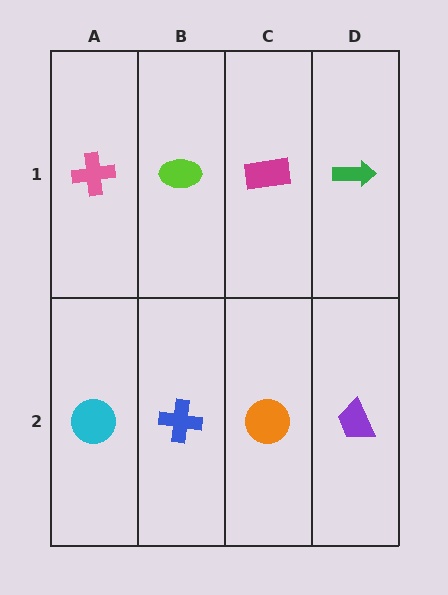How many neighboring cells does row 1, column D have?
2.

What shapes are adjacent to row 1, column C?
An orange circle (row 2, column C), a lime ellipse (row 1, column B), a green arrow (row 1, column D).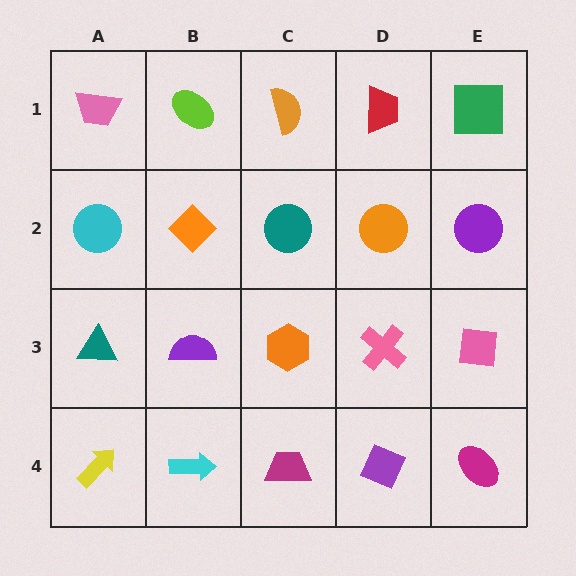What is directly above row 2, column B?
A lime ellipse.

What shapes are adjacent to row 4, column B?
A purple semicircle (row 3, column B), a yellow arrow (row 4, column A), a magenta trapezoid (row 4, column C).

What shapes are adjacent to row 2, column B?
A lime ellipse (row 1, column B), a purple semicircle (row 3, column B), a cyan circle (row 2, column A), a teal circle (row 2, column C).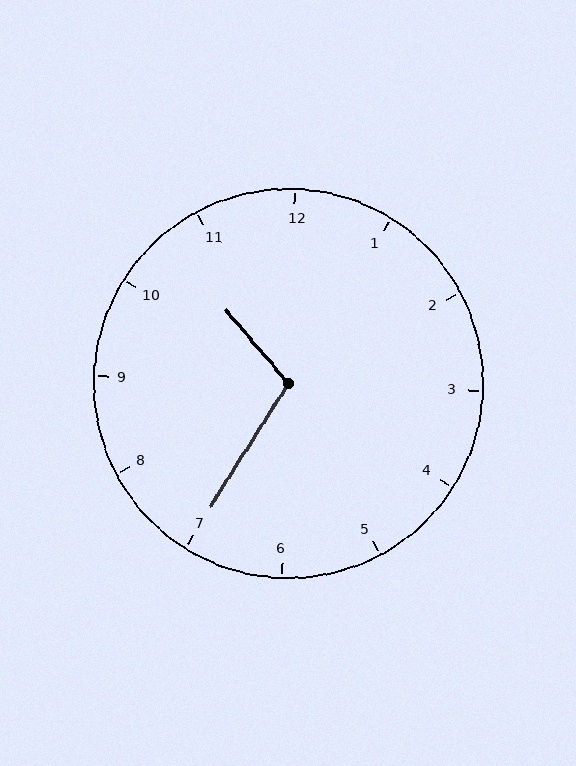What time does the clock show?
10:35.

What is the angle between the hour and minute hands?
Approximately 108 degrees.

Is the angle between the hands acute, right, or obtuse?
It is obtuse.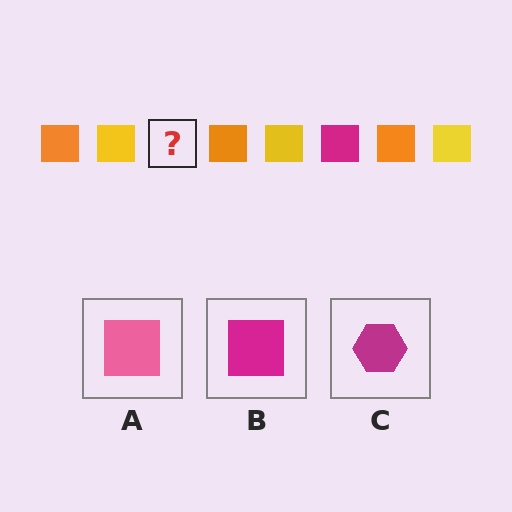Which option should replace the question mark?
Option B.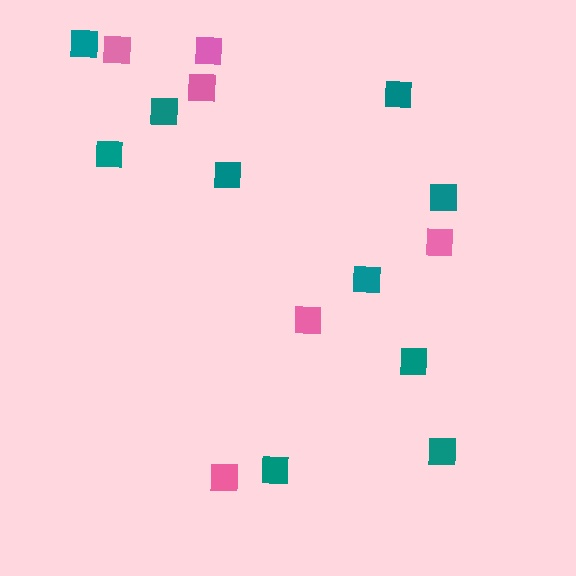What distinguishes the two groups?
There are 2 groups: one group of pink squares (6) and one group of teal squares (10).